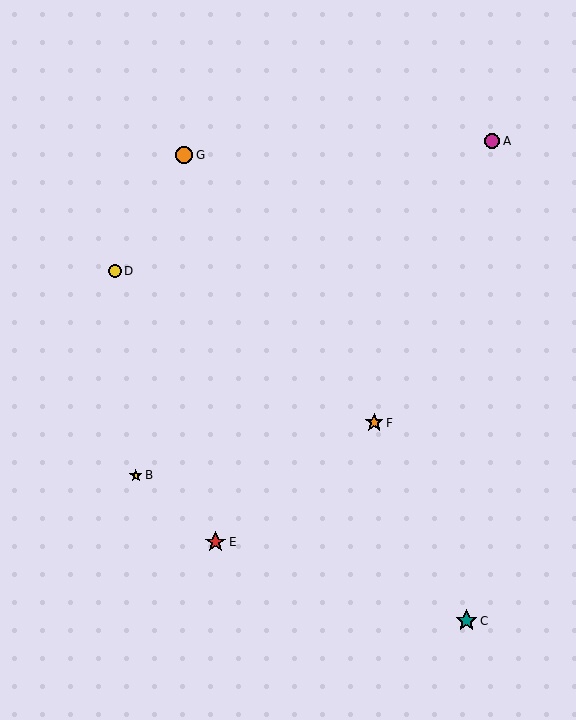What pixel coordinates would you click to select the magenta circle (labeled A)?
Click at (492, 141) to select the magenta circle A.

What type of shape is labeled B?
Shape B is a yellow star.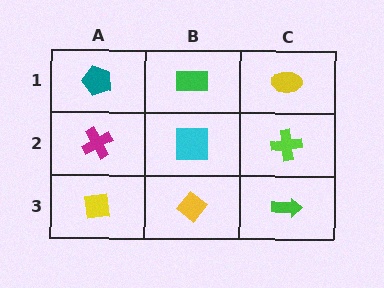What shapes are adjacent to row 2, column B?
A green rectangle (row 1, column B), a yellow diamond (row 3, column B), a magenta cross (row 2, column A), a lime cross (row 2, column C).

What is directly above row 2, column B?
A green rectangle.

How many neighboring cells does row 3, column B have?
3.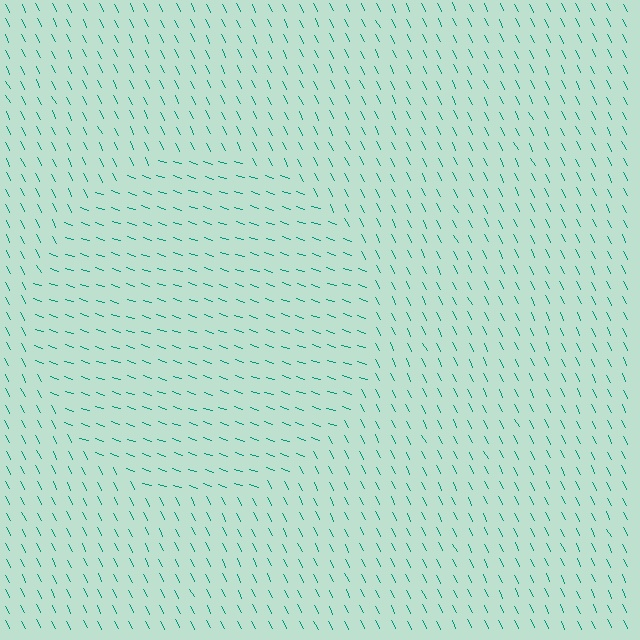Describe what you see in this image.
The image is filled with small teal line segments. A circle region in the image has lines oriented differently from the surrounding lines, creating a visible texture boundary.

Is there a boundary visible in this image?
Yes, there is a texture boundary formed by a change in line orientation.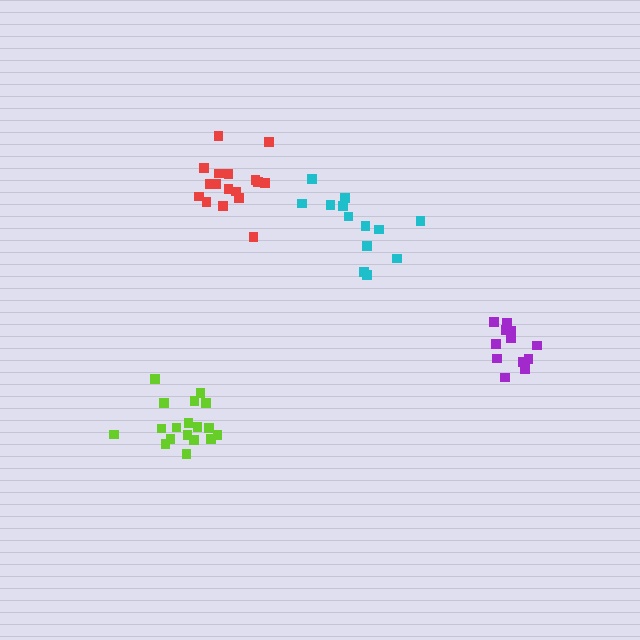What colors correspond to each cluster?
The clusters are colored: cyan, purple, lime, red.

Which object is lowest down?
The lime cluster is bottommost.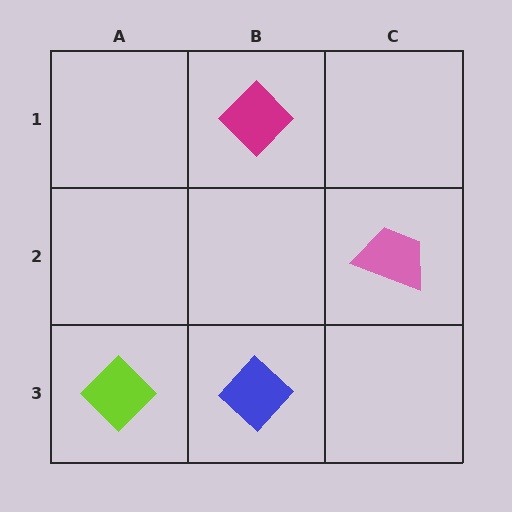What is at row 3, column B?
A blue diamond.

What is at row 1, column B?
A magenta diamond.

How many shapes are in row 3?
2 shapes.